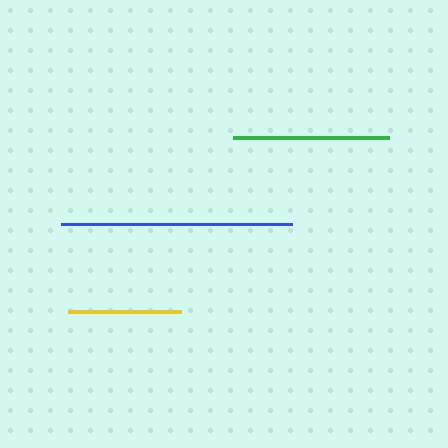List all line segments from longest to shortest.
From longest to shortest: blue, green, yellow.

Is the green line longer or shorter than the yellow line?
The green line is longer than the yellow line.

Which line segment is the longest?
The blue line is the longest at approximately 232 pixels.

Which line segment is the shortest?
The yellow line is the shortest at approximately 113 pixels.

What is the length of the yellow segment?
The yellow segment is approximately 113 pixels long.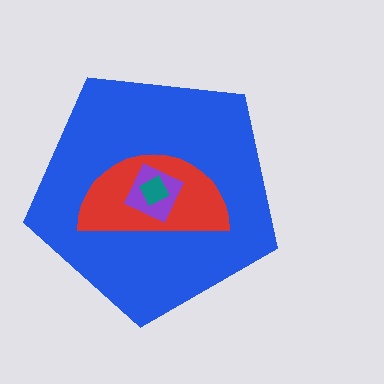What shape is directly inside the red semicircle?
The purple square.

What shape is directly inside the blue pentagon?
The red semicircle.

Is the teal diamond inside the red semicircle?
Yes.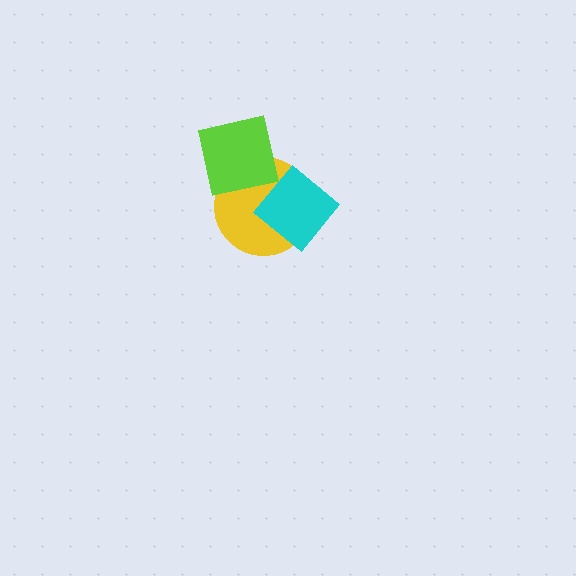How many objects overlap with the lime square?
2 objects overlap with the lime square.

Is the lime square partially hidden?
No, no other shape covers it.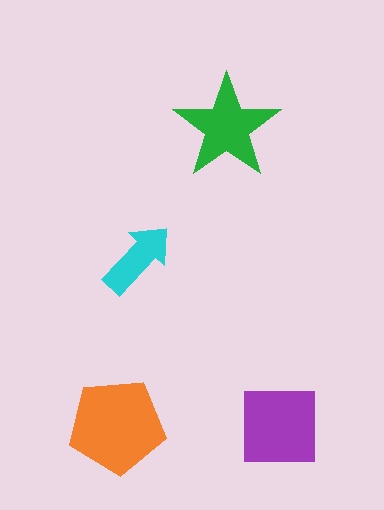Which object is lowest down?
The purple square is bottommost.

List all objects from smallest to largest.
The cyan arrow, the green star, the purple square, the orange pentagon.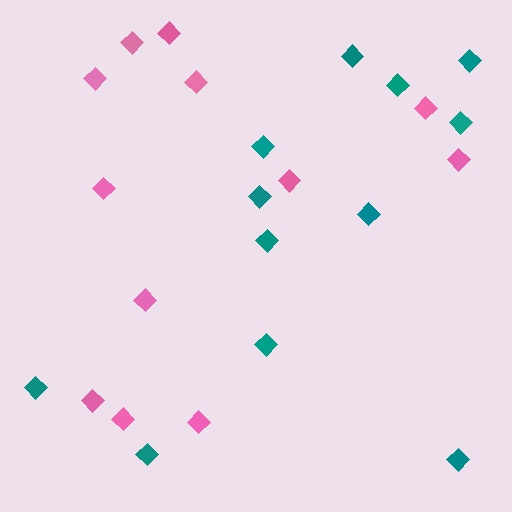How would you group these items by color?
There are 2 groups: one group of pink diamonds (12) and one group of teal diamonds (12).